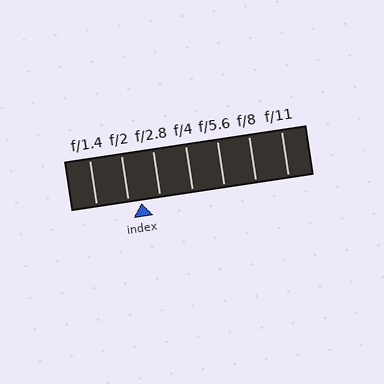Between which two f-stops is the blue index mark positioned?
The index mark is between f/2 and f/2.8.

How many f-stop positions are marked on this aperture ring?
There are 7 f-stop positions marked.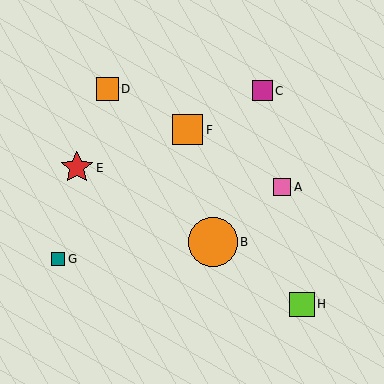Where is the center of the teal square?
The center of the teal square is at (58, 259).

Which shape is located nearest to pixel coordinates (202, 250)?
The orange circle (labeled B) at (213, 242) is nearest to that location.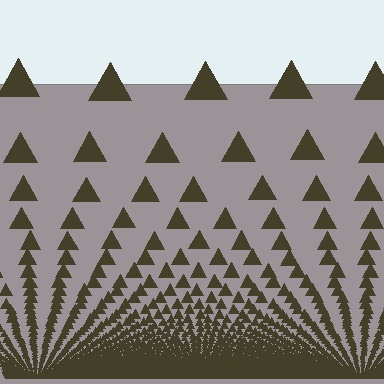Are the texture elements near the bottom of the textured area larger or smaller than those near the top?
Smaller. The gradient is inverted — elements near the bottom are smaller and denser.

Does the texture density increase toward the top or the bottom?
Density increases toward the bottom.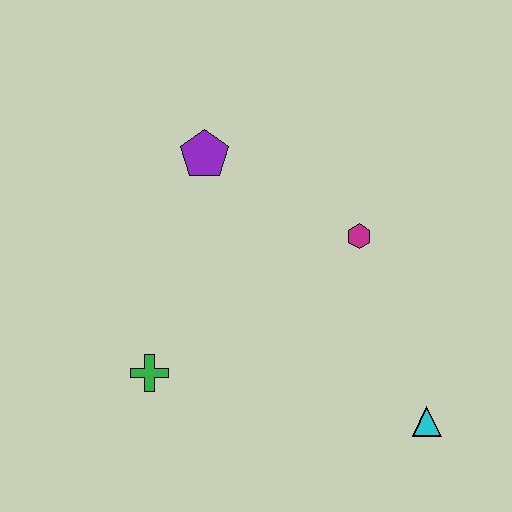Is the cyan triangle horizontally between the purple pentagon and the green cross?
No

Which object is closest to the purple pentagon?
The magenta hexagon is closest to the purple pentagon.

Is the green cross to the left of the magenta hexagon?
Yes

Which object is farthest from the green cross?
The cyan triangle is farthest from the green cross.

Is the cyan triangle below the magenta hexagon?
Yes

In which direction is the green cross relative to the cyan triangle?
The green cross is to the left of the cyan triangle.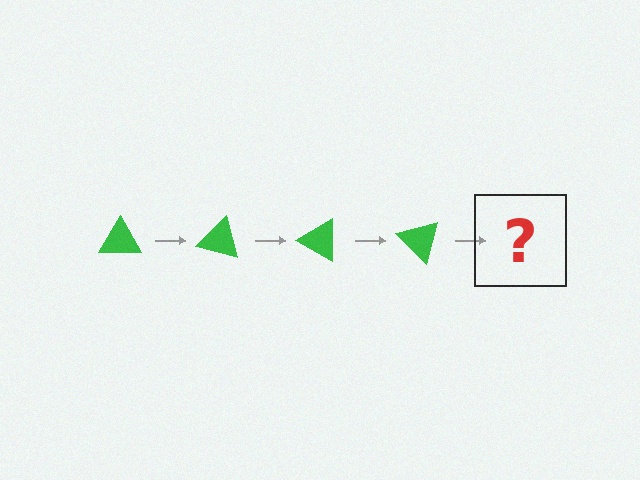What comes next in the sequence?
The next element should be a green triangle rotated 60 degrees.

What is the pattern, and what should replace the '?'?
The pattern is that the triangle rotates 15 degrees each step. The '?' should be a green triangle rotated 60 degrees.